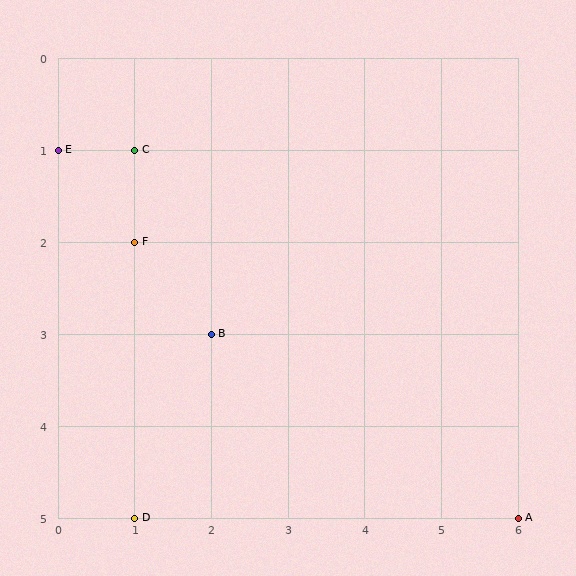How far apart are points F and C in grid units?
Points F and C are 1 row apart.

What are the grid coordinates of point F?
Point F is at grid coordinates (1, 2).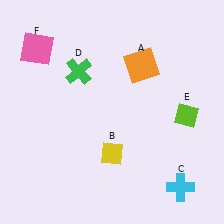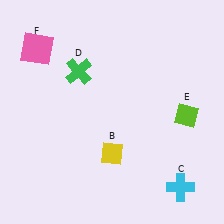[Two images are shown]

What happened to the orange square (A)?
The orange square (A) was removed in Image 2. It was in the top-right area of Image 1.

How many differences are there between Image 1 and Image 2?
There is 1 difference between the two images.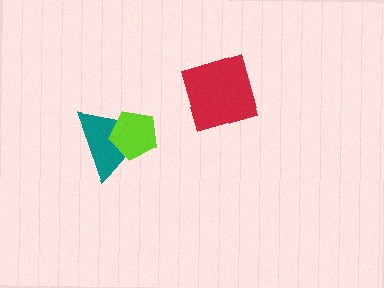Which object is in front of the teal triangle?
The lime pentagon is in front of the teal triangle.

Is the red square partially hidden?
No, no other shape covers it.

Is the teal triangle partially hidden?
Yes, it is partially covered by another shape.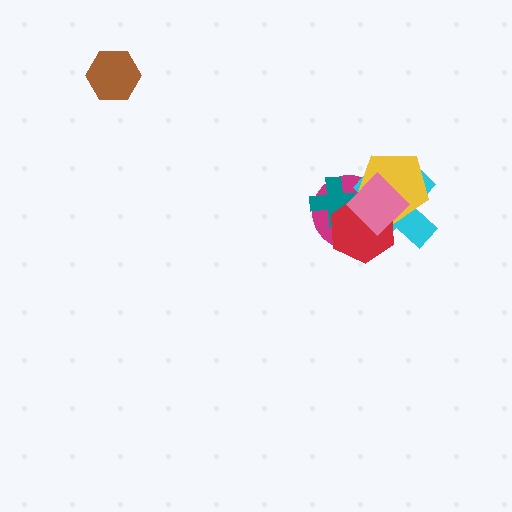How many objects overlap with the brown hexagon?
0 objects overlap with the brown hexagon.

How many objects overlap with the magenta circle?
5 objects overlap with the magenta circle.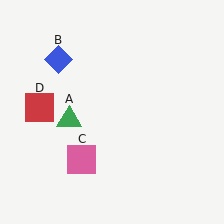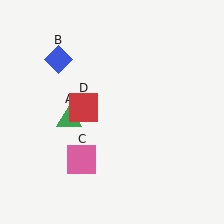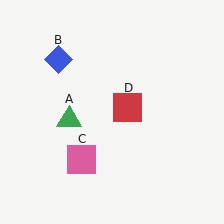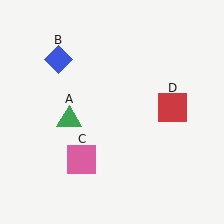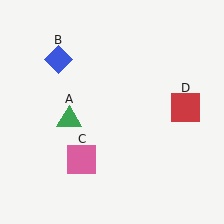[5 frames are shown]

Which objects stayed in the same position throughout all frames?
Green triangle (object A) and blue diamond (object B) and pink square (object C) remained stationary.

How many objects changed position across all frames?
1 object changed position: red square (object D).